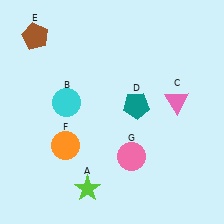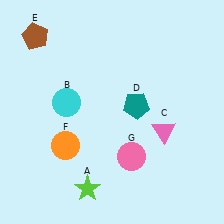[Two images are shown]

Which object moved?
The pink triangle (C) moved down.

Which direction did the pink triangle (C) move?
The pink triangle (C) moved down.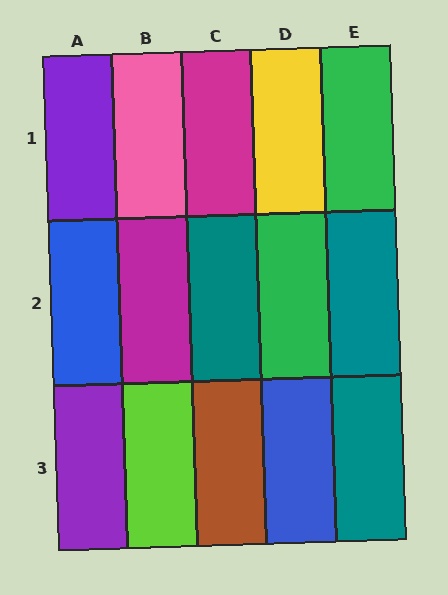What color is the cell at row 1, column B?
Pink.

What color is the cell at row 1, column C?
Magenta.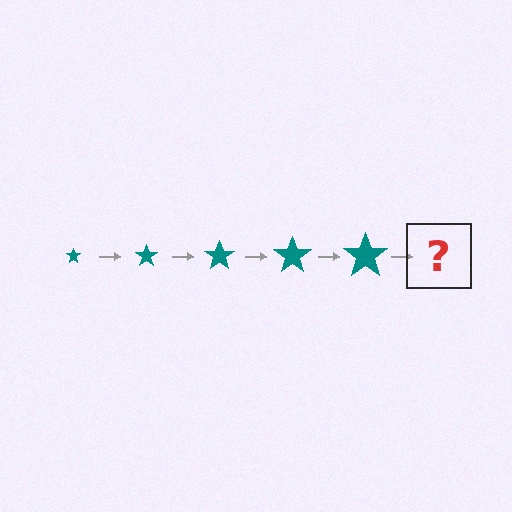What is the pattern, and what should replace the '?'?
The pattern is that the star gets progressively larger each step. The '?' should be a teal star, larger than the previous one.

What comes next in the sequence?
The next element should be a teal star, larger than the previous one.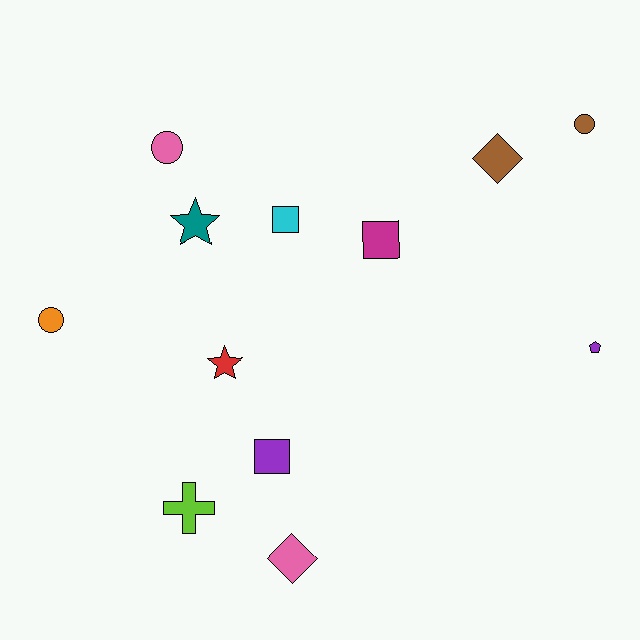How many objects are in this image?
There are 12 objects.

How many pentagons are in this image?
There is 1 pentagon.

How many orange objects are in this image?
There is 1 orange object.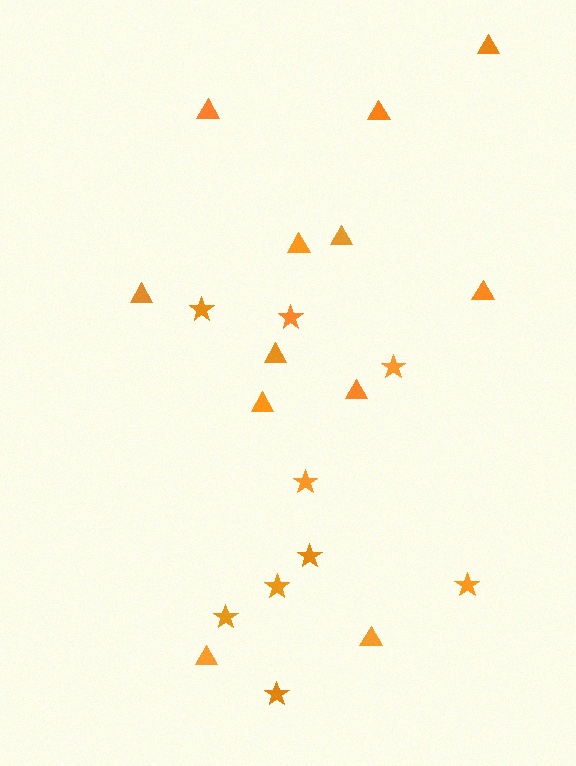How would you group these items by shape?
There are 2 groups: one group of triangles (12) and one group of stars (9).